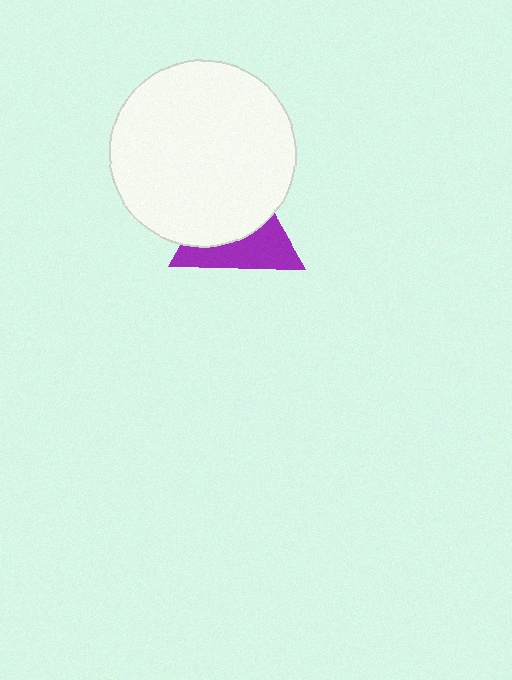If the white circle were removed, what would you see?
You would see the complete purple triangle.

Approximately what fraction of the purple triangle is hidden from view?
Roughly 55% of the purple triangle is hidden behind the white circle.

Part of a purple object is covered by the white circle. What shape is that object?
It is a triangle.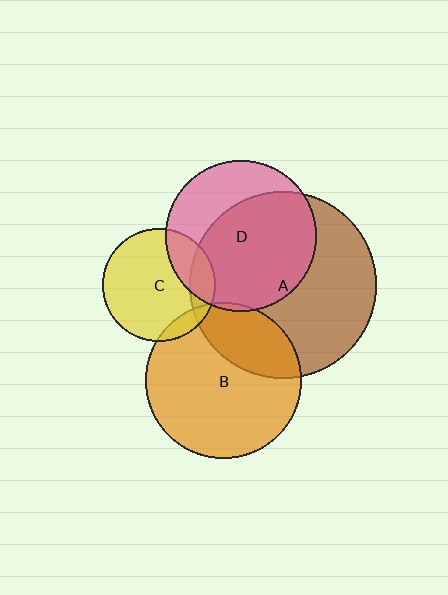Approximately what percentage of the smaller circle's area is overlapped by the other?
Approximately 30%.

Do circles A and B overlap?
Yes.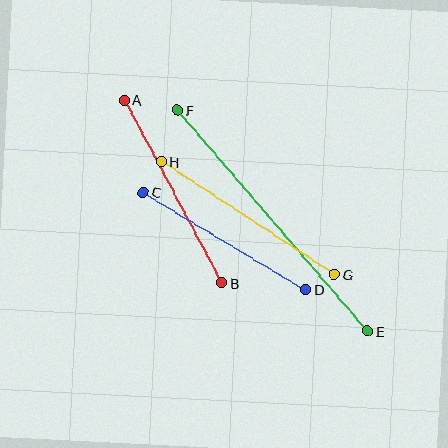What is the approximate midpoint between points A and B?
The midpoint is at approximately (173, 191) pixels.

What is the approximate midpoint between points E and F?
The midpoint is at approximately (273, 221) pixels.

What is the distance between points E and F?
The distance is approximately 292 pixels.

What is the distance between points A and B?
The distance is approximately 207 pixels.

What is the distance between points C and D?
The distance is approximately 189 pixels.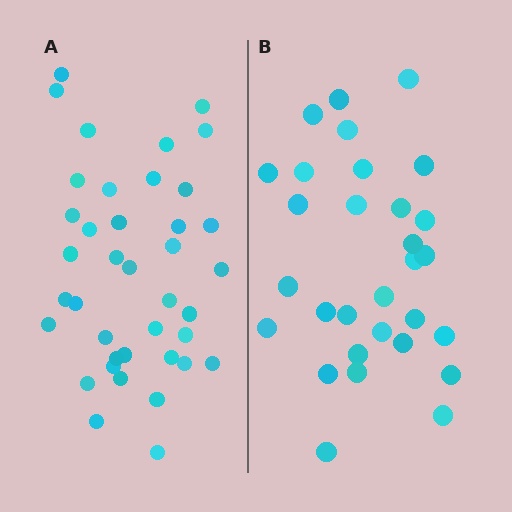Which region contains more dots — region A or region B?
Region A (the left region) has more dots.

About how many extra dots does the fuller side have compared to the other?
Region A has roughly 8 or so more dots than region B.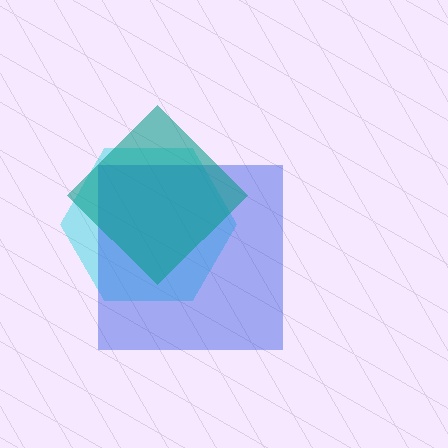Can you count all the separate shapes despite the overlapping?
Yes, there are 3 separate shapes.